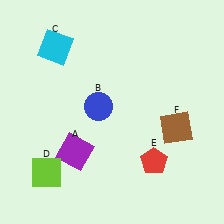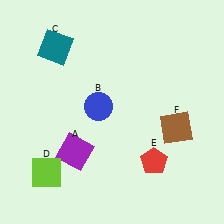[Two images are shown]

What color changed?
The square (C) changed from cyan in Image 1 to teal in Image 2.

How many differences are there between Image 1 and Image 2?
There is 1 difference between the two images.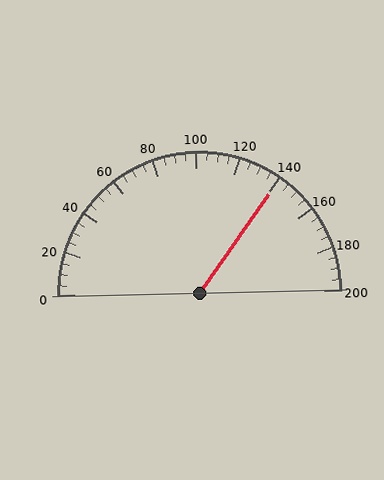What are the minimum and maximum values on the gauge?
The gauge ranges from 0 to 200.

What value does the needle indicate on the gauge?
The needle indicates approximately 140.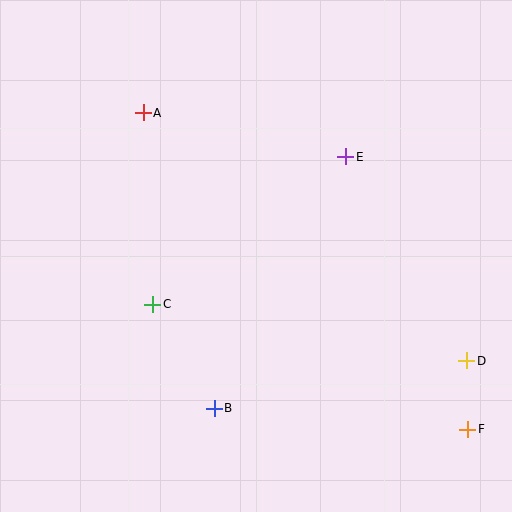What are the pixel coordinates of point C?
Point C is at (153, 304).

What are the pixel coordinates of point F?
Point F is at (468, 429).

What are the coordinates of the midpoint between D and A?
The midpoint between D and A is at (305, 237).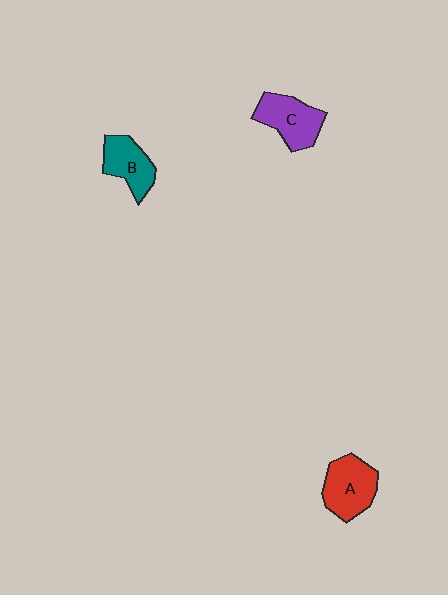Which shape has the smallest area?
Shape B (teal).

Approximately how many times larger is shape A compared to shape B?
Approximately 1.2 times.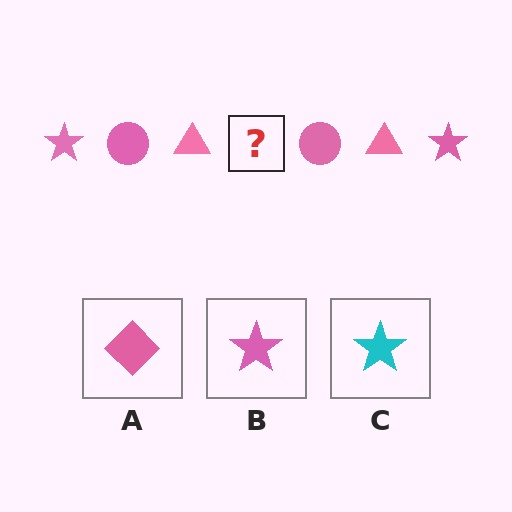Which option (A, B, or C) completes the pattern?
B.